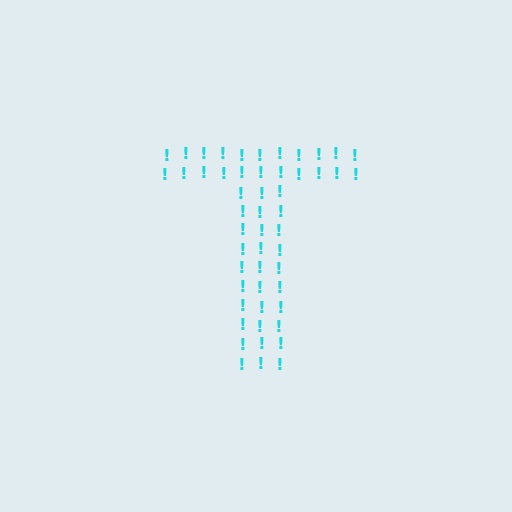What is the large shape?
The large shape is the letter T.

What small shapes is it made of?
It is made of small exclamation marks.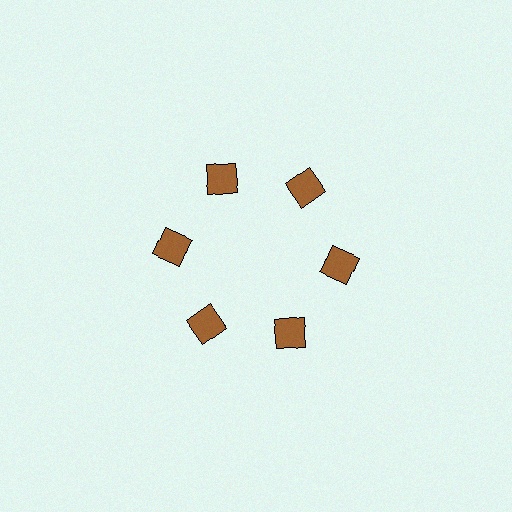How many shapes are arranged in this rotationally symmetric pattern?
There are 6 shapes, arranged in 6 groups of 1.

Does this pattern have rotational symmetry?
Yes, this pattern has 6-fold rotational symmetry. It looks the same after rotating 60 degrees around the center.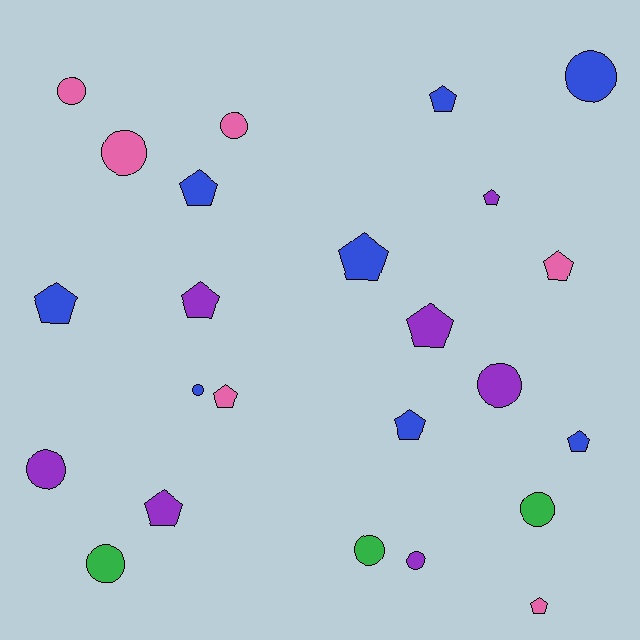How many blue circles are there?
There are 2 blue circles.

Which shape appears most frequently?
Pentagon, with 13 objects.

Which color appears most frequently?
Blue, with 8 objects.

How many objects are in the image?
There are 24 objects.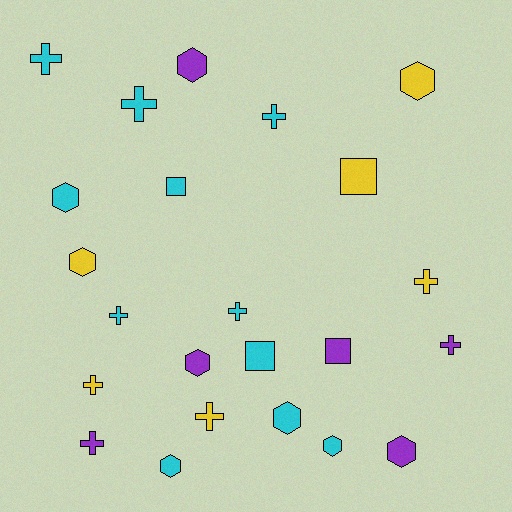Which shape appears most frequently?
Cross, with 10 objects.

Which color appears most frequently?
Cyan, with 11 objects.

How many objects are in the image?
There are 23 objects.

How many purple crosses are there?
There are 2 purple crosses.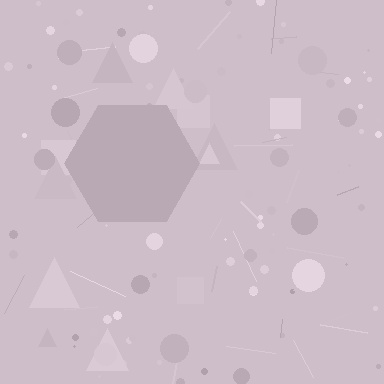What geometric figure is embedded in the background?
A hexagon is embedded in the background.